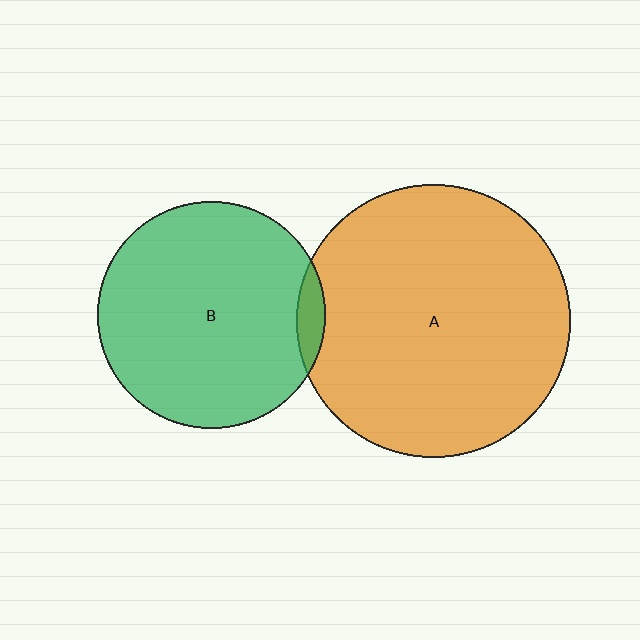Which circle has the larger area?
Circle A (orange).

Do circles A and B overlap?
Yes.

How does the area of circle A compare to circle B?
Approximately 1.5 times.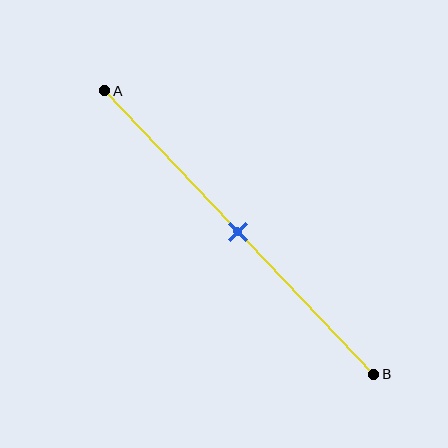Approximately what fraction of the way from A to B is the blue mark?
The blue mark is approximately 50% of the way from A to B.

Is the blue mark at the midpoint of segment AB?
Yes, the mark is approximately at the midpoint.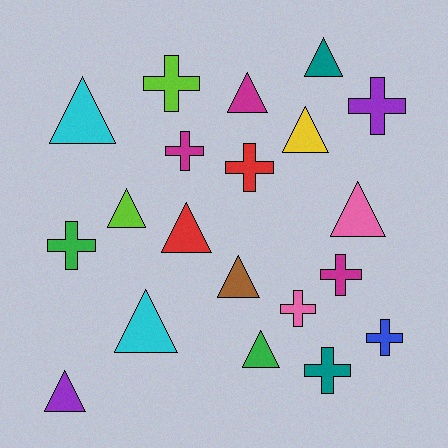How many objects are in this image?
There are 20 objects.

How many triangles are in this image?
There are 11 triangles.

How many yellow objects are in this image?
There is 1 yellow object.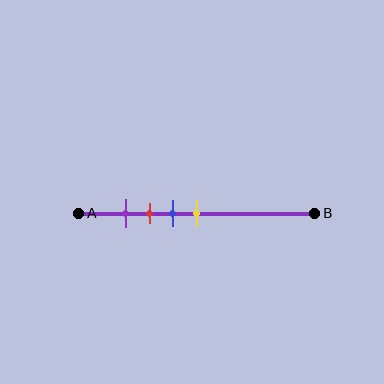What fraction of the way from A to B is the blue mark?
The blue mark is approximately 40% (0.4) of the way from A to B.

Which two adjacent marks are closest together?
The purple and red marks are the closest adjacent pair.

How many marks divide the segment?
There are 4 marks dividing the segment.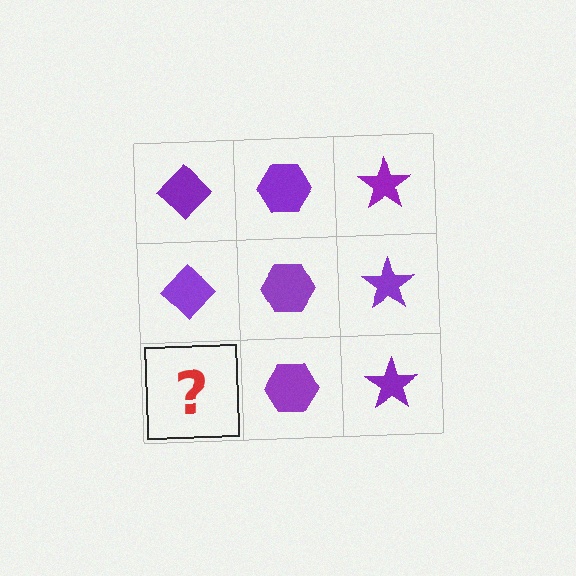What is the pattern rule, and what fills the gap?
The rule is that each column has a consistent shape. The gap should be filled with a purple diamond.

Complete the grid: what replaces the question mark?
The question mark should be replaced with a purple diamond.